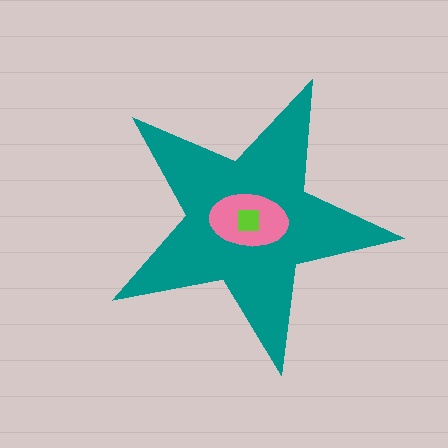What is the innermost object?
The lime square.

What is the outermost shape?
The teal star.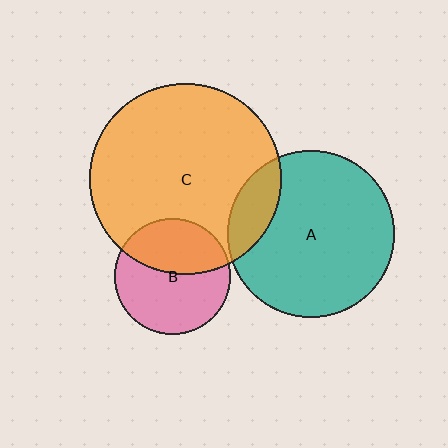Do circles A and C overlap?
Yes.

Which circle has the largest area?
Circle C (orange).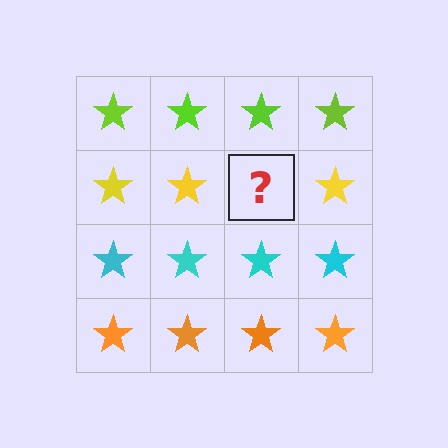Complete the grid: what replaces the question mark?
The question mark should be replaced with a yellow star.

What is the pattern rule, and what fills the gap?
The rule is that each row has a consistent color. The gap should be filled with a yellow star.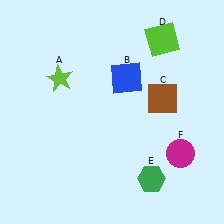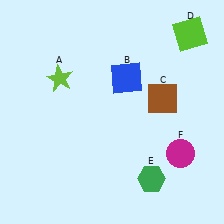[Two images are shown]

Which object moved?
The lime square (D) moved right.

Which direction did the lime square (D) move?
The lime square (D) moved right.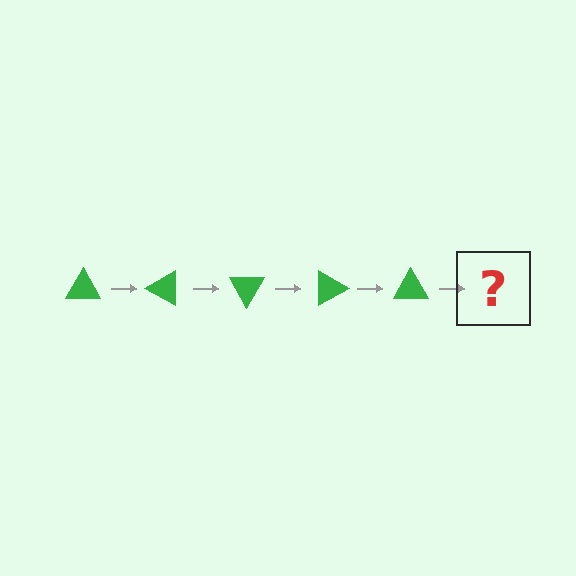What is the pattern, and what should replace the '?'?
The pattern is that the triangle rotates 30 degrees each step. The '?' should be a green triangle rotated 150 degrees.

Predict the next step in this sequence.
The next step is a green triangle rotated 150 degrees.